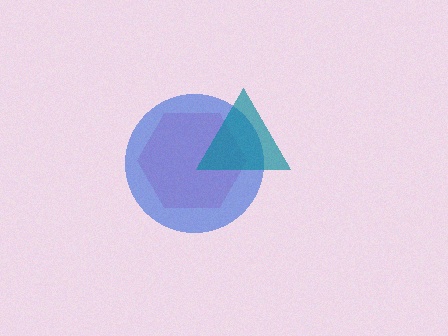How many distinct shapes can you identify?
There are 3 distinct shapes: a pink hexagon, a blue circle, a teal triangle.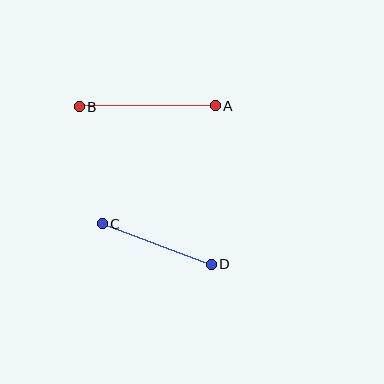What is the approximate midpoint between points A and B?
The midpoint is at approximately (147, 106) pixels.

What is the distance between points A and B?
The distance is approximately 136 pixels.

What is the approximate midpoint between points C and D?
The midpoint is at approximately (157, 244) pixels.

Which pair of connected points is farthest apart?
Points A and B are farthest apart.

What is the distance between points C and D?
The distance is approximately 116 pixels.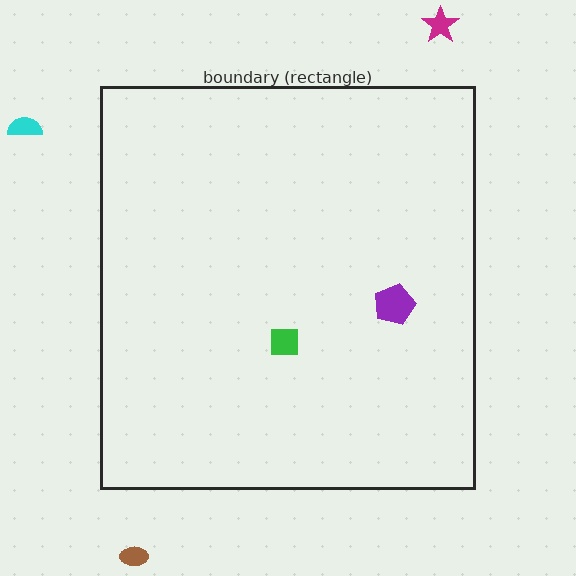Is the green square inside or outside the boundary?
Inside.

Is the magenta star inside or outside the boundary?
Outside.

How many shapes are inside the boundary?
2 inside, 3 outside.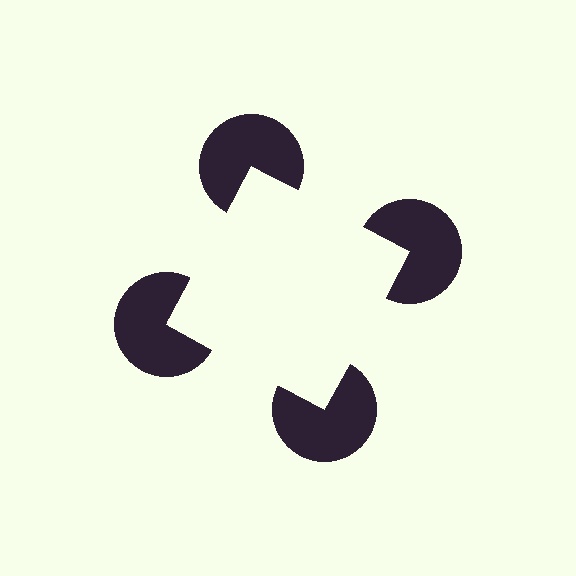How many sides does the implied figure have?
4 sides.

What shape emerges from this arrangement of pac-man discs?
An illusory square — its edges are inferred from the aligned wedge cuts in the pac-man discs, not physically drawn.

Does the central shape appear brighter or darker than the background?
It typically appears slightly brighter than the background, even though no actual brightness change is drawn.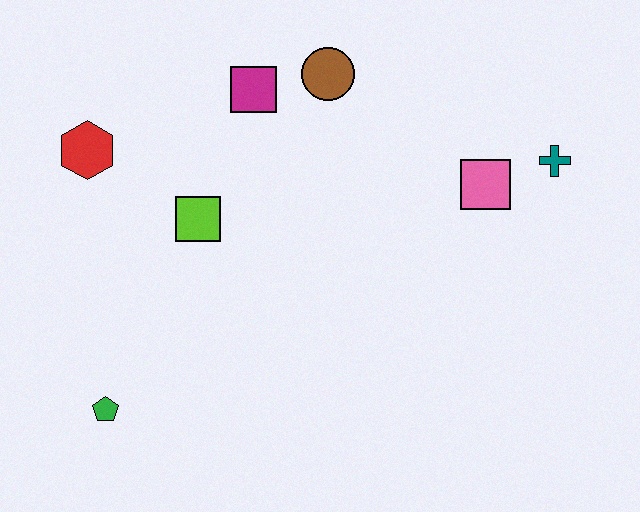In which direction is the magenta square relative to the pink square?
The magenta square is to the left of the pink square.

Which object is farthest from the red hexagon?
The teal cross is farthest from the red hexagon.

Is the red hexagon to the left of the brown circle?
Yes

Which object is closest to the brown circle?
The magenta square is closest to the brown circle.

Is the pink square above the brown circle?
No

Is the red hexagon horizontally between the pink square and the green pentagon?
No